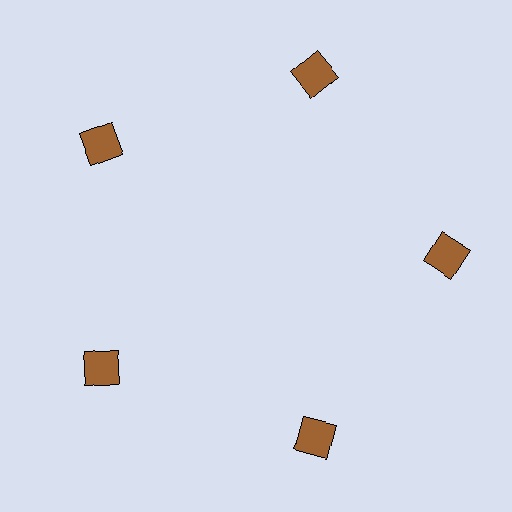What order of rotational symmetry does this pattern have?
This pattern has 5-fold rotational symmetry.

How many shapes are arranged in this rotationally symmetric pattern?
There are 5 shapes, arranged in 5 groups of 1.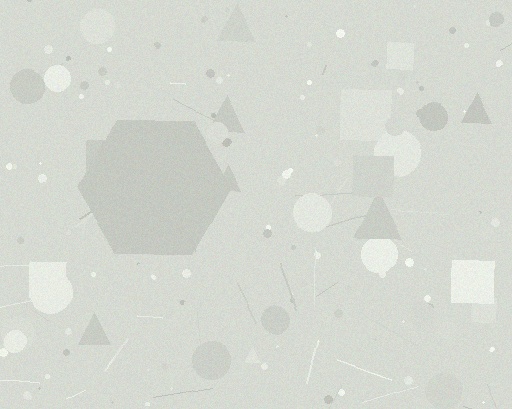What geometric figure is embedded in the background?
A hexagon is embedded in the background.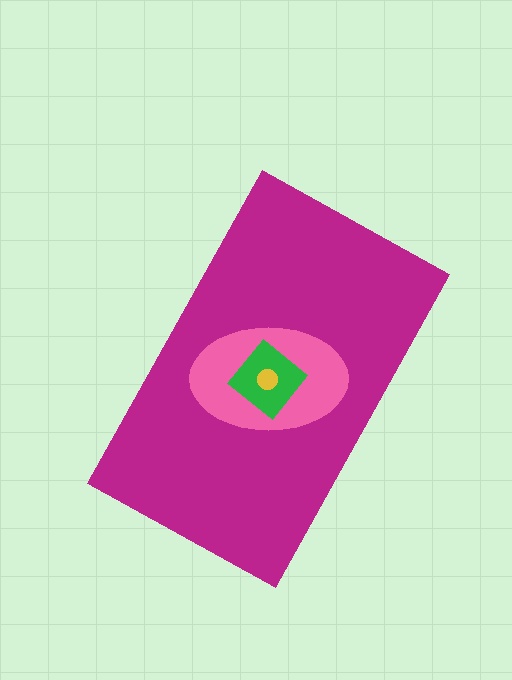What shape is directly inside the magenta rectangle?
The pink ellipse.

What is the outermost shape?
The magenta rectangle.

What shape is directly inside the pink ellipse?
The green diamond.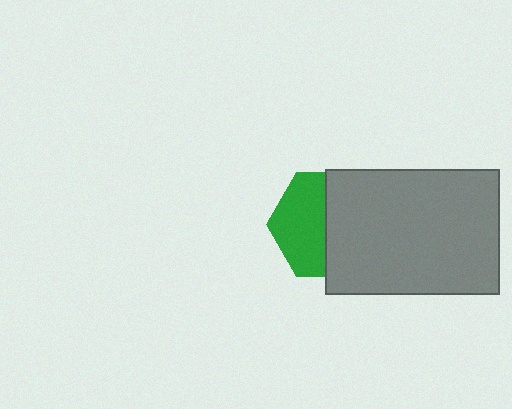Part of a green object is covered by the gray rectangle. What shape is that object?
It is a hexagon.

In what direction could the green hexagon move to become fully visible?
The green hexagon could move left. That would shift it out from behind the gray rectangle entirely.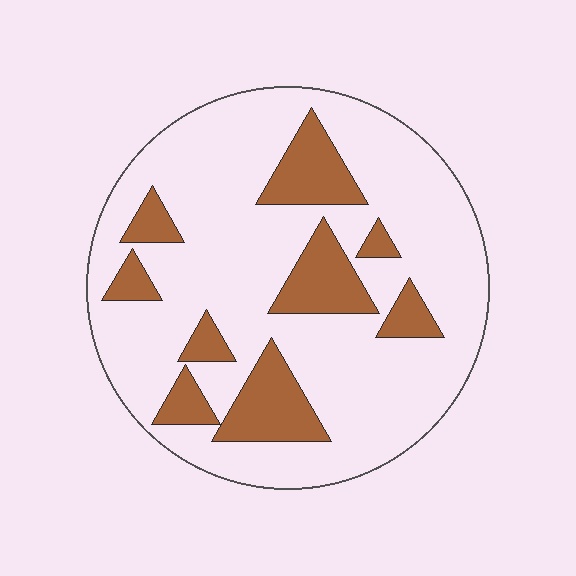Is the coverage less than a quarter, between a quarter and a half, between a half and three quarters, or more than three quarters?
Less than a quarter.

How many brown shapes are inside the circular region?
9.